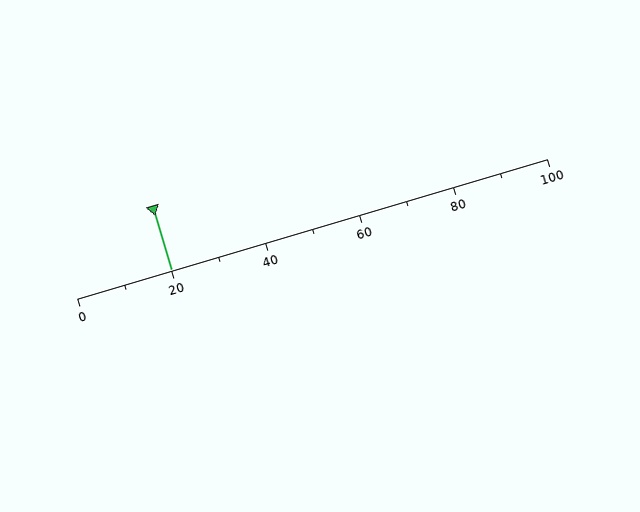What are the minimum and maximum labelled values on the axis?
The axis runs from 0 to 100.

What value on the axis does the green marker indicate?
The marker indicates approximately 20.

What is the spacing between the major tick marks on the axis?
The major ticks are spaced 20 apart.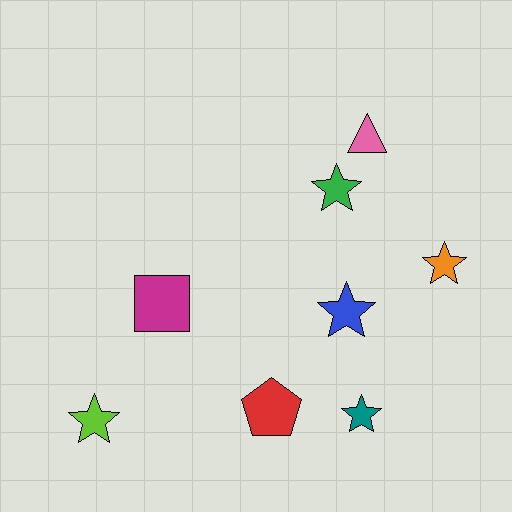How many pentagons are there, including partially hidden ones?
There is 1 pentagon.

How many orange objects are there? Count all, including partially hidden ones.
There is 1 orange object.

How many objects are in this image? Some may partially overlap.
There are 8 objects.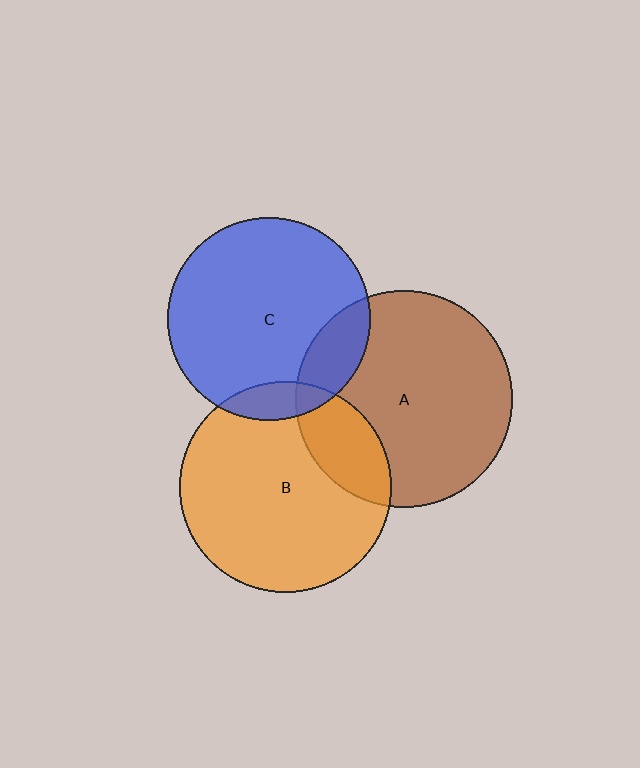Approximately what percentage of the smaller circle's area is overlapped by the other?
Approximately 15%.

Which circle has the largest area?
Circle A (brown).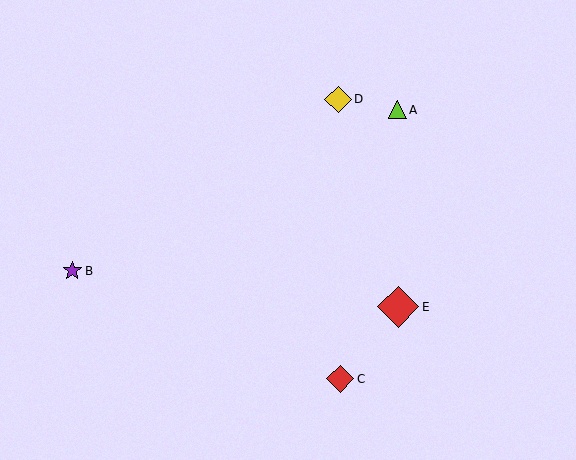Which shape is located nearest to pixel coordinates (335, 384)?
The red diamond (labeled C) at (340, 379) is nearest to that location.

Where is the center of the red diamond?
The center of the red diamond is at (398, 307).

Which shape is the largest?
The red diamond (labeled E) is the largest.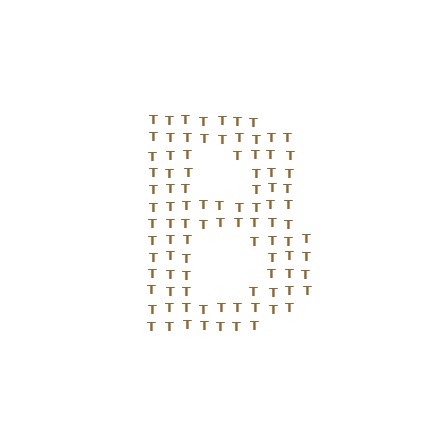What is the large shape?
The large shape is the letter B.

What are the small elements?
The small elements are letter T's.